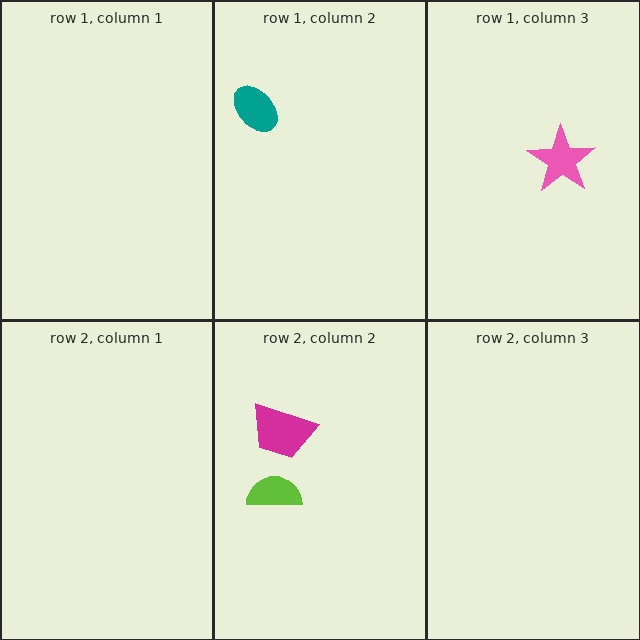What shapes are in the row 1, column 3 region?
The pink star.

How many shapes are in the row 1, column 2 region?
1.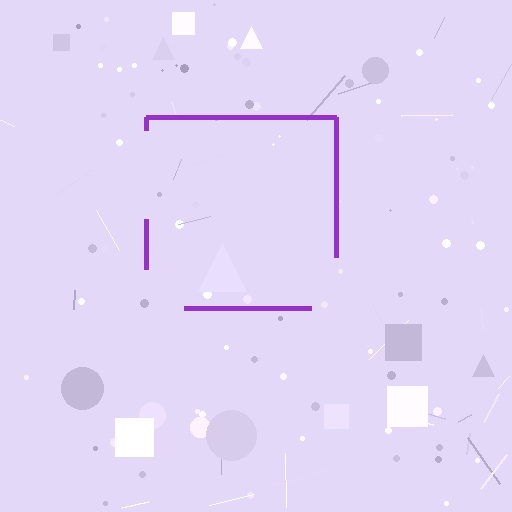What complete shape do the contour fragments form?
The contour fragments form a square.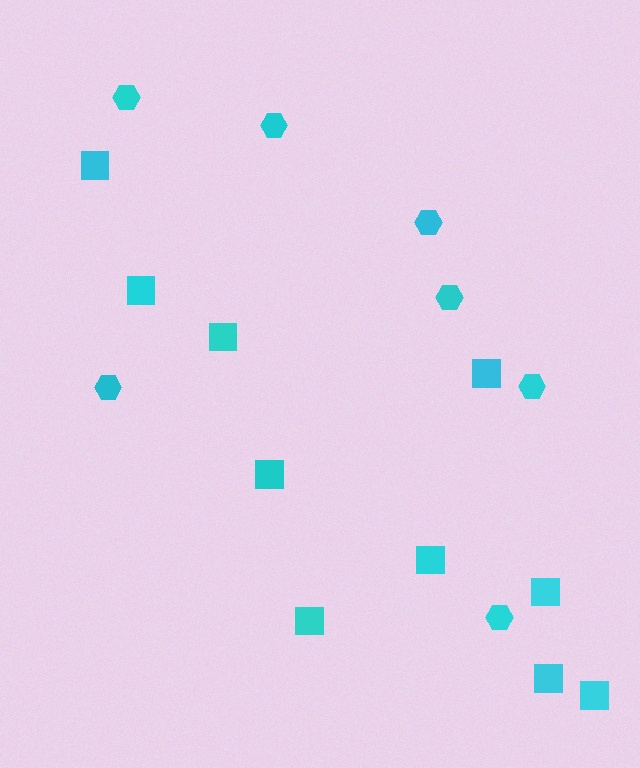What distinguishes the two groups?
There are 2 groups: one group of squares (10) and one group of hexagons (7).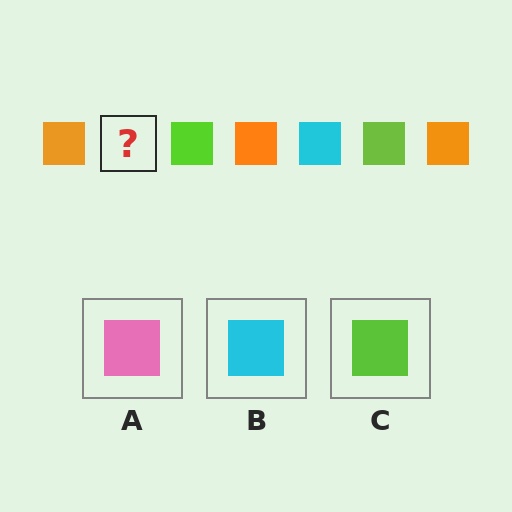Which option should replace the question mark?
Option B.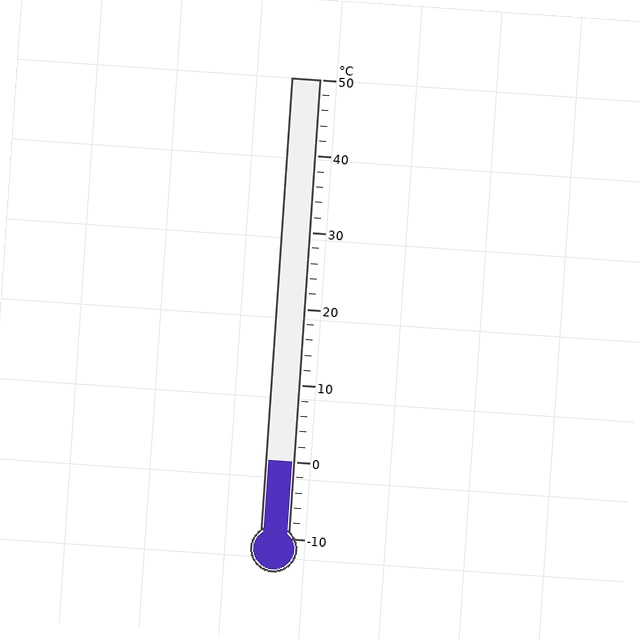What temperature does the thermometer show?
The thermometer shows approximately 0°C.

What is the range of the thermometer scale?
The thermometer scale ranges from -10°C to 50°C.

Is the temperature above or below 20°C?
The temperature is below 20°C.